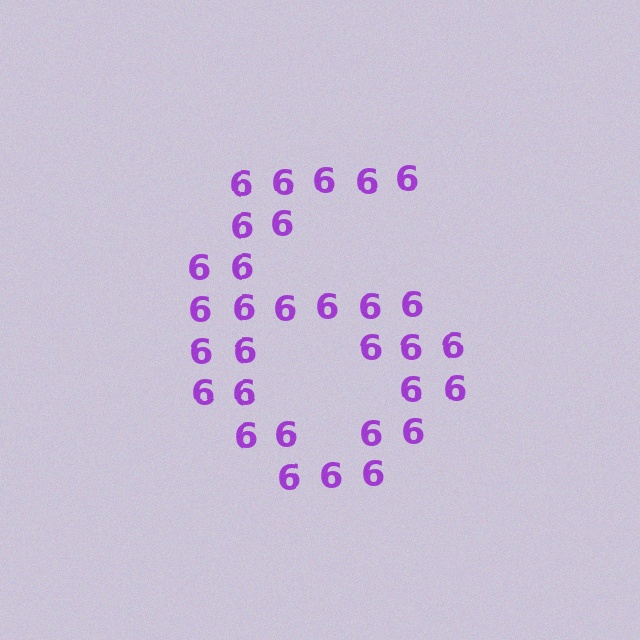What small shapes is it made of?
It is made of small digit 6's.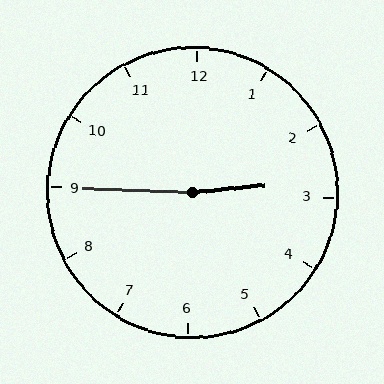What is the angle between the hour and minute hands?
Approximately 172 degrees.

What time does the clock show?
2:45.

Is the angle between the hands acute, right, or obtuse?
It is obtuse.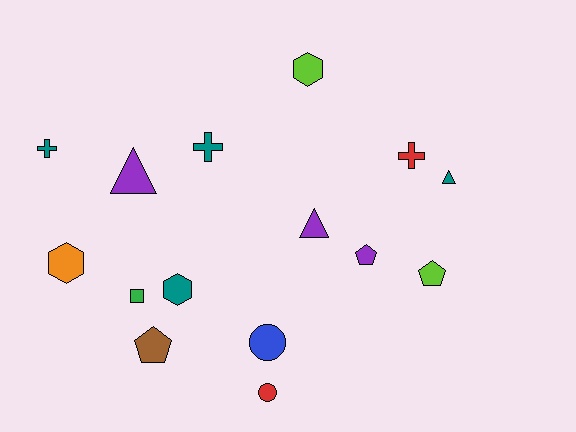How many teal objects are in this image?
There are 4 teal objects.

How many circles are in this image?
There are 2 circles.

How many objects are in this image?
There are 15 objects.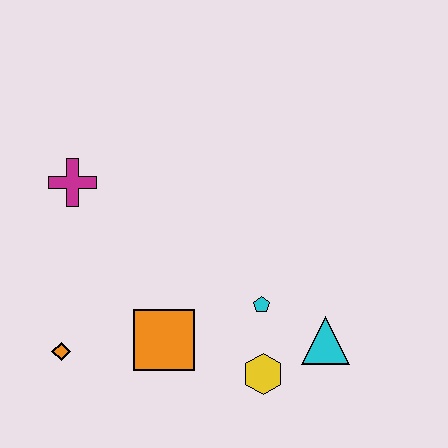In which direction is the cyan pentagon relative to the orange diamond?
The cyan pentagon is to the right of the orange diamond.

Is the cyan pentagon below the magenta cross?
Yes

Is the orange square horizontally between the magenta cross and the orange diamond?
No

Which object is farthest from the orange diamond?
The cyan triangle is farthest from the orange diamond.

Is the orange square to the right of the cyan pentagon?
No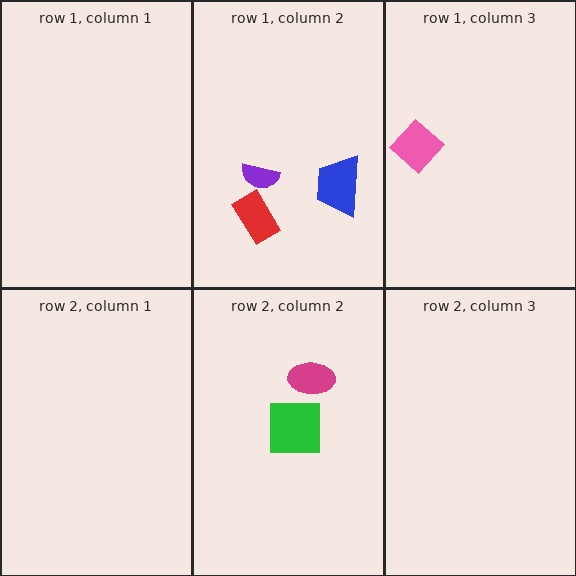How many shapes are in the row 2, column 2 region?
2.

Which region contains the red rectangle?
The row 1, column 2 region.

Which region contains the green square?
The row 2, column 2 region.